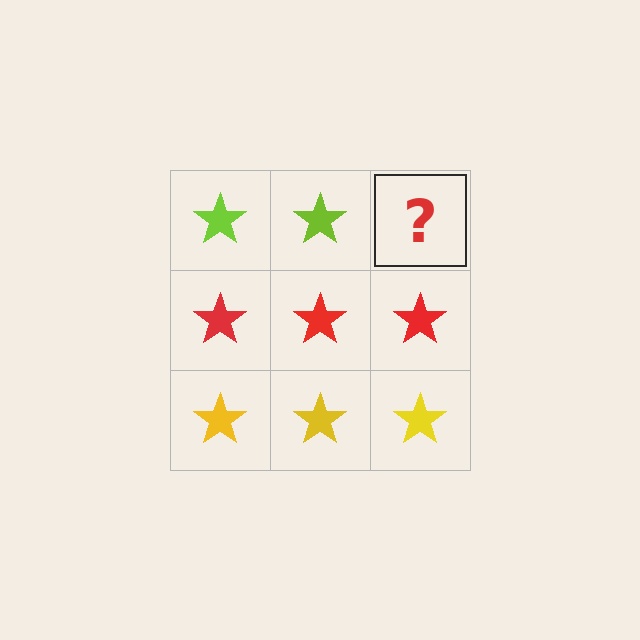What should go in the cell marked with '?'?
The missing cell should contain a lime star.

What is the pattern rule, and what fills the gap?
The rule is that each row has a consistent color. The gap should be filled with a lime star.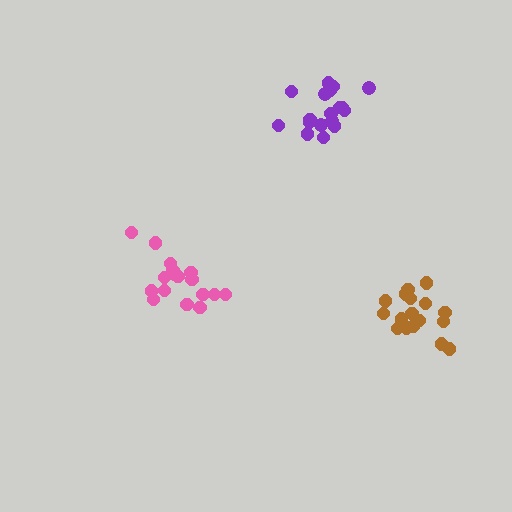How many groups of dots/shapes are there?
There are 3 groups.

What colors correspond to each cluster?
The clusters are colored: purple, brown, pink.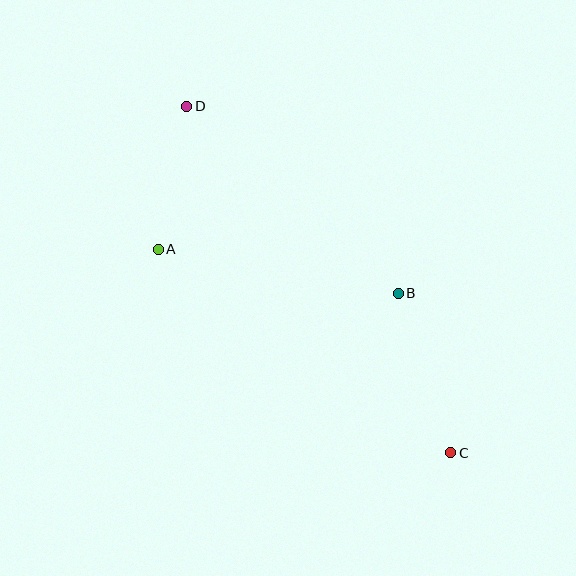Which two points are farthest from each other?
Points C and D are farthest from each other.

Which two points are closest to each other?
Points A and D are closest to each other.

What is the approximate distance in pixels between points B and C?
The distance between B and C is approximately 168 pixels.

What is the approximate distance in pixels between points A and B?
The distance between A and B is approximately 244 pixels.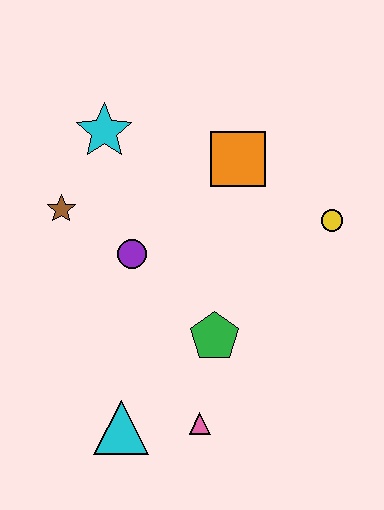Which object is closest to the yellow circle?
The orange square is closest to the yellow circle.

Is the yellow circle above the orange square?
No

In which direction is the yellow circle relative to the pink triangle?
The yellow circle is above the pink triangle.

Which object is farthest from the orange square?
The cyan triangle is farthest from the orange square.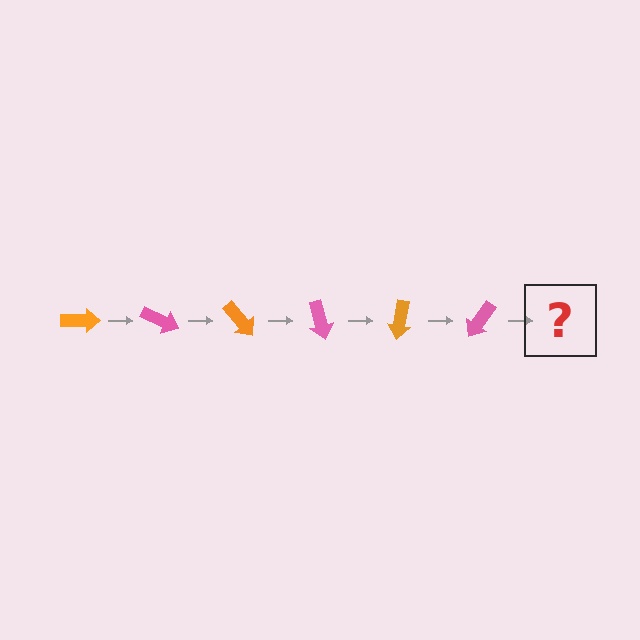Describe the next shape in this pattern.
It should be an orange arrow, rotated 150 degrees from the start.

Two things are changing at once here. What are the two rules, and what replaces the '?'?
The two rules are that it rotates 25 degrees each step and the color cycles through orange and pink. The '?' should be an orange arrow, rotated 150 degrees from the start.